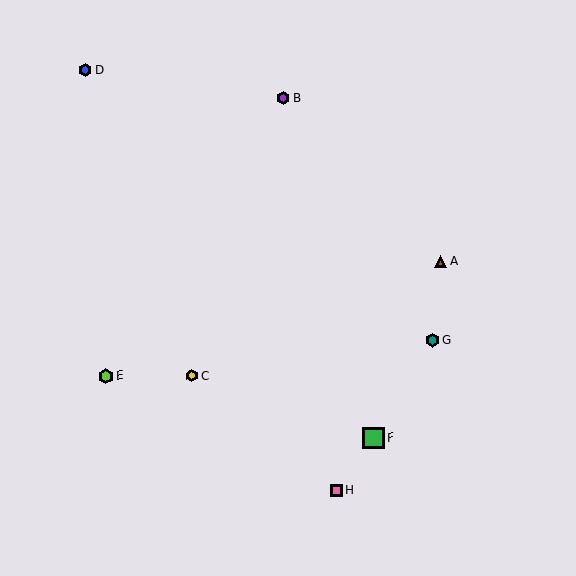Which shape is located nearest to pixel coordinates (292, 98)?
The purple hexagon (labeled B) at (283, 98) is nearest to that location.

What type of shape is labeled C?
Shape C is a yellow hexagon.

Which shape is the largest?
The green square (labeled F) is the largest.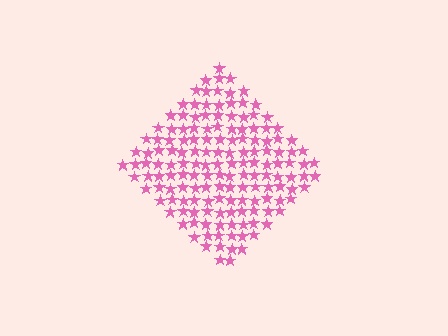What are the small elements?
The small elements are stars.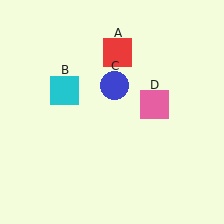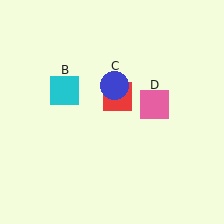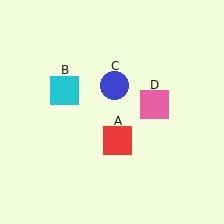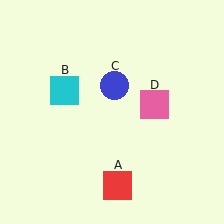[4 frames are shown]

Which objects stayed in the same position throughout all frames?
Cyan square (object B) and blue circle (object C) and pink square (object D) remained stationary.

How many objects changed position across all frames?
1 object changed position: red square (object A).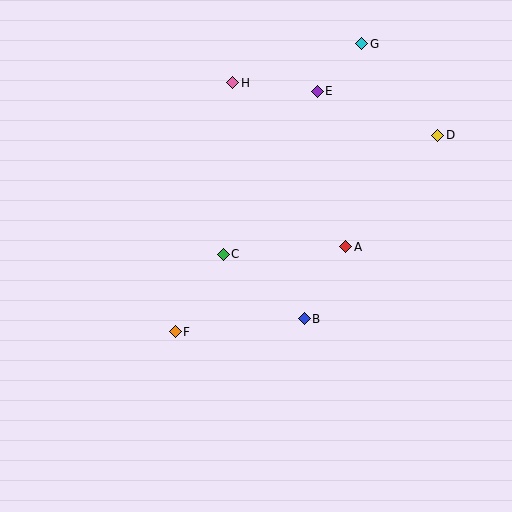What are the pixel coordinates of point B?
Point B is at (304, 319).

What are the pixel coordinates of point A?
Point A is at (346, 247).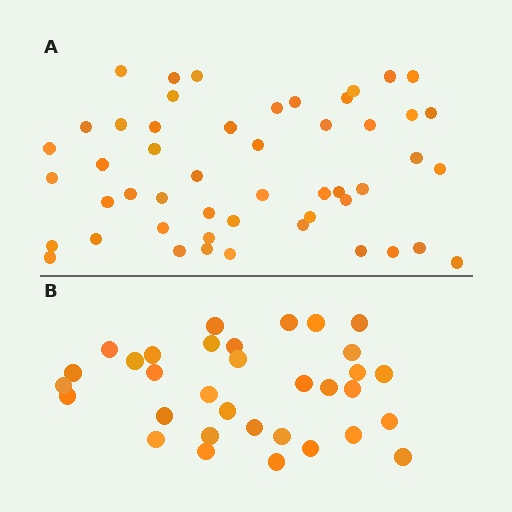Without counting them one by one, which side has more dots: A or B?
Region A (the top region) has more dots.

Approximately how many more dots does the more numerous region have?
Region A has approximately 15 more dots than region B.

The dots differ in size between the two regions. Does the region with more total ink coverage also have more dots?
No. Region B has more total ink coverage because its dots are larger, but region A actually contains more individual dots. Total area can be misleading — the number of items is what matters here.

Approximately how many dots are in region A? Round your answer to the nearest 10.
About 50 dots.